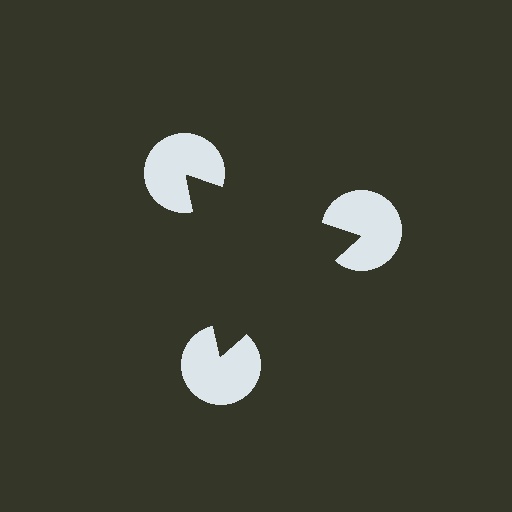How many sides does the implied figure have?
3 sides.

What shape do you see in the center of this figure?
An illusory triangle — its edges are inferred from the aligned wedge cuts in the pac-man discs, not physically drawn.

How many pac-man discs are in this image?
There are 3 — one at each vertex of the illusory triangle.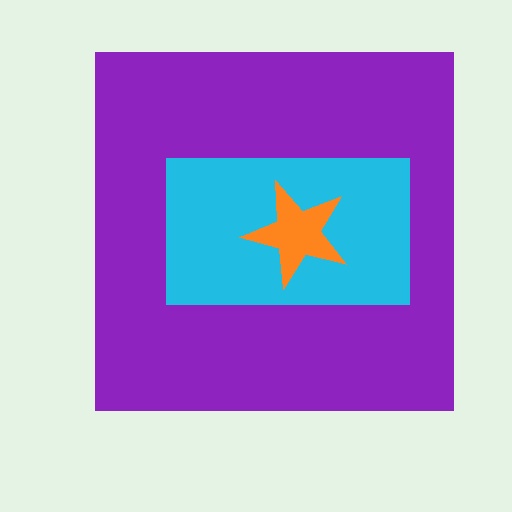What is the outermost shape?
The purple square.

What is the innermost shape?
The orange star.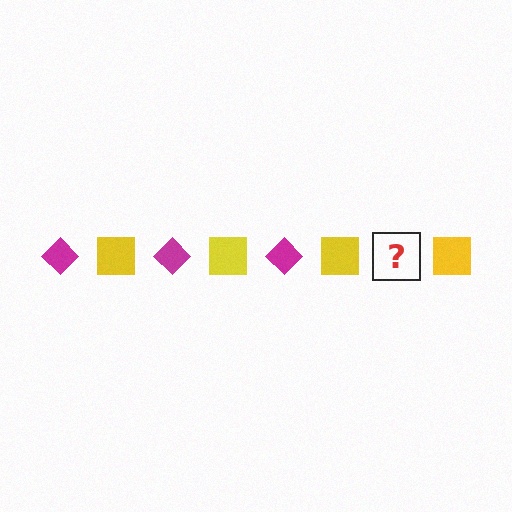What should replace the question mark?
The question mark should be replaced with a magenta diamond.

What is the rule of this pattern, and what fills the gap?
The rule is that the pattern alternates between magenta diamond and yellow square. The gap should be filled with a magenta diamond.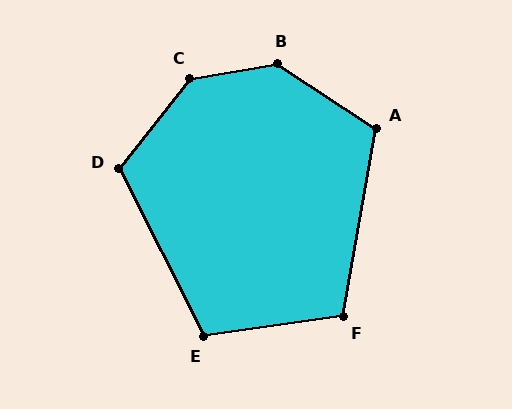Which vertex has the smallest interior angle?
F, at approximately 108 degrees.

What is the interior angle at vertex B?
Approximately 137 degrees (obtuse).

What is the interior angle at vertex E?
Approximately 109 degrees (obtuse).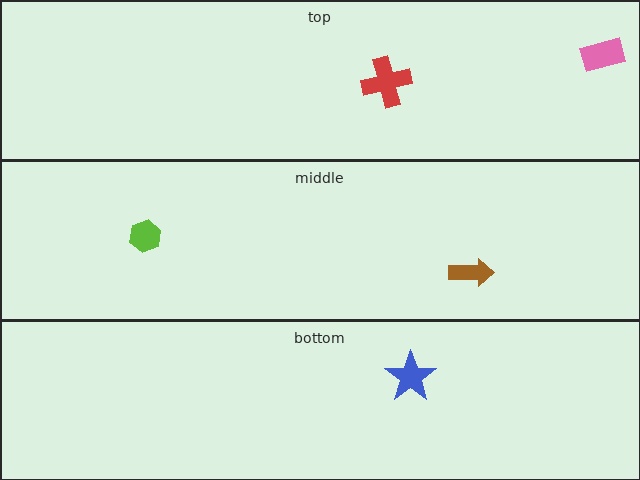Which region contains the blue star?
The bottom region.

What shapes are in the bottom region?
The blue star.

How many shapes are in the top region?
2.